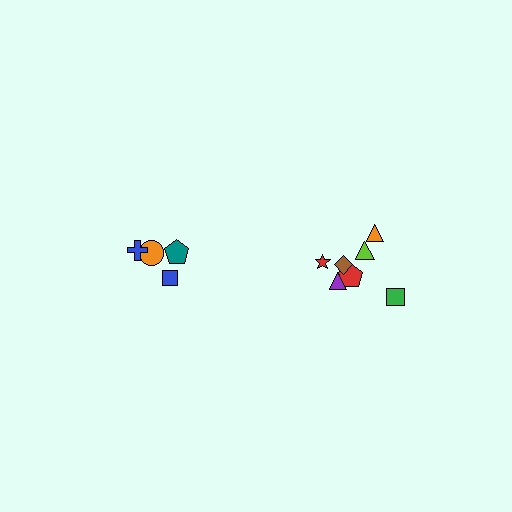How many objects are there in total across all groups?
There are 11 objects.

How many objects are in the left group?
There are 4 objects.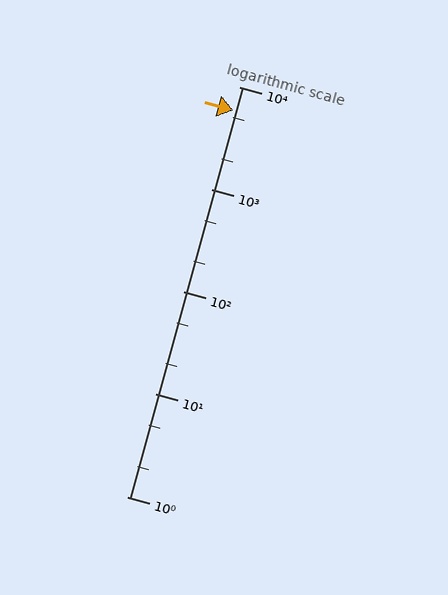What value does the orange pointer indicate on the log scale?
The pointer indicates approximately 5900.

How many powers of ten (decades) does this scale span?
The scale spans 4 decades, from 1 to 10000.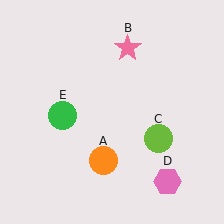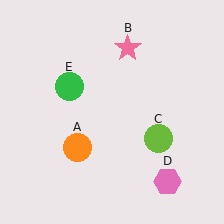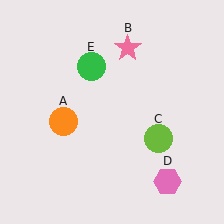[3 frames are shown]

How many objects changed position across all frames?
2 objects changed position: orange circle (object A), green circle (object E).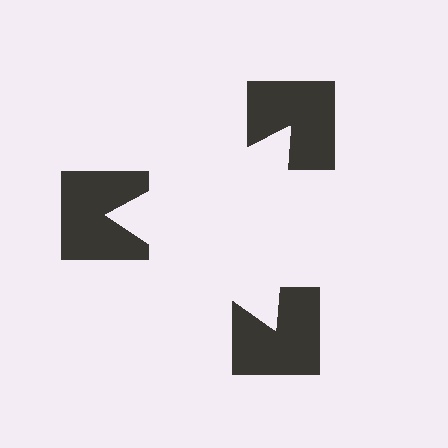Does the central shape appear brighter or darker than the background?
It typically appears slightly brighter than the background, even though no actual brightness change is drawn.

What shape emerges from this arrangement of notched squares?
An illusory triangle — its edges are inferred from the aligned wedge cuts in the notched squares, not physically drawn.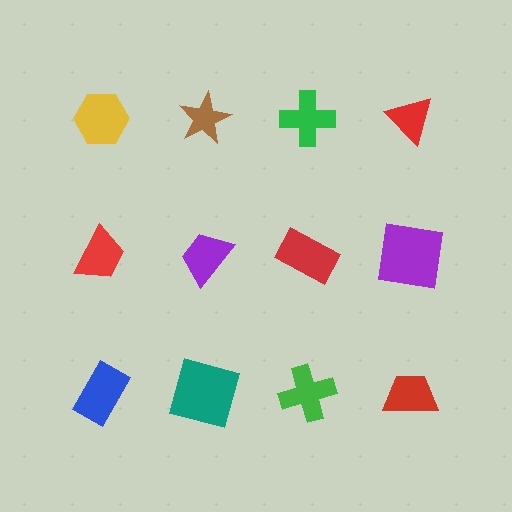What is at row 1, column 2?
A brown star.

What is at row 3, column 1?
A blue rectangle.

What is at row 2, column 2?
A purple trapezoid.